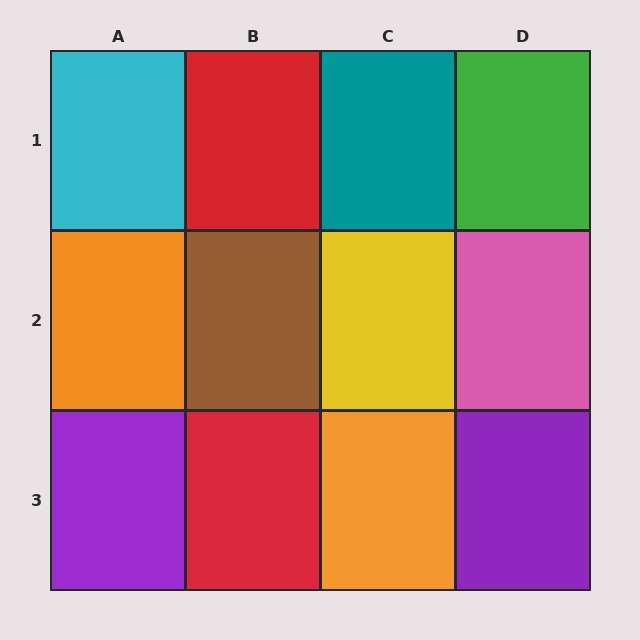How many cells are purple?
2 cells are purple.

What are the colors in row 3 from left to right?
Purple, red, orange, purple.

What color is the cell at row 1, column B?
Red.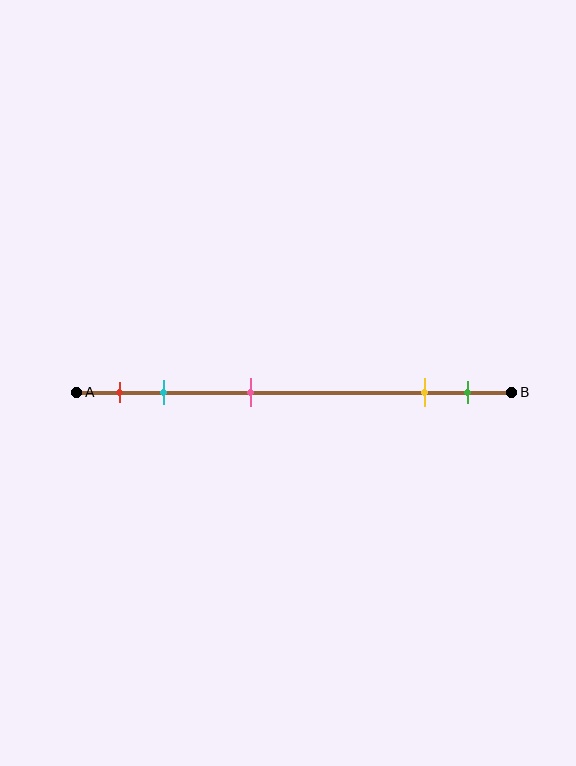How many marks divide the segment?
There are 5 marks dividing the segment.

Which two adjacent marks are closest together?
The yellow and green marks are the closest adjacent pair.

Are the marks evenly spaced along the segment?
No, the marks are not evenly spaced.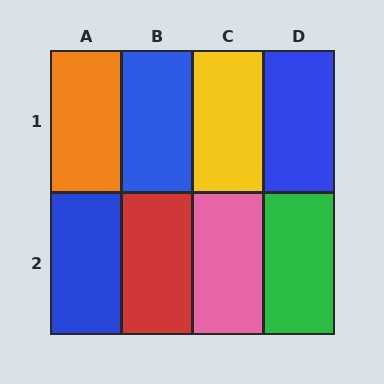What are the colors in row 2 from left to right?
Blue, red, pink, green.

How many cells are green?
1 cell is green.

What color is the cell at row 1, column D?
Blue.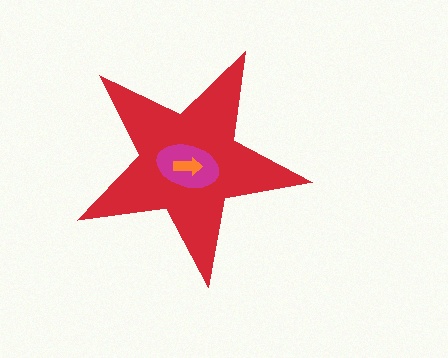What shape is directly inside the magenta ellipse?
The orange arrow.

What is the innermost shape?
The orange arrow.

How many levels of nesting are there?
3.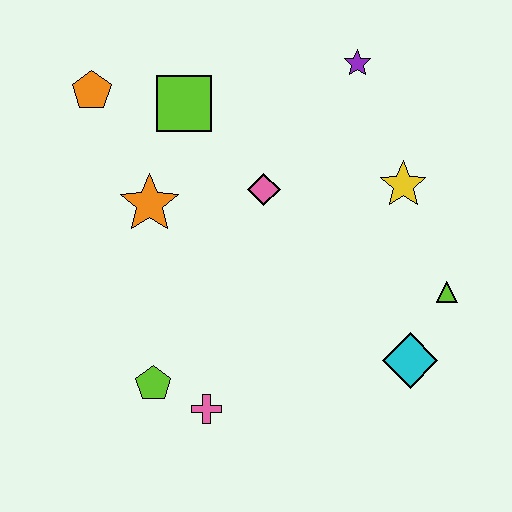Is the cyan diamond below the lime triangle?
Yes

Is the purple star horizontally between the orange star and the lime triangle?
Yes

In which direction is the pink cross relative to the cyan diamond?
The pink cross is to the left of the cyan diamond.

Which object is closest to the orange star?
The lime square is closest to the orange star.